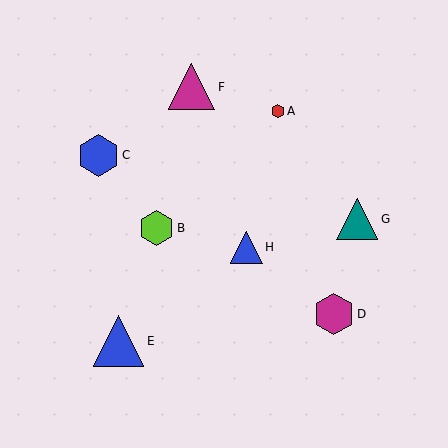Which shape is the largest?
The blue triangle (labeled E) is the largest.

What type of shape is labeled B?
Shape B is a lime hexagon.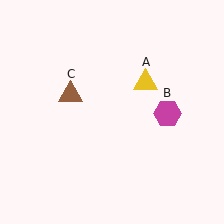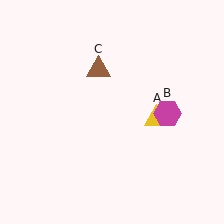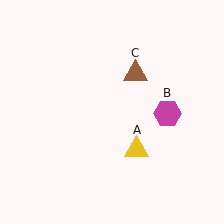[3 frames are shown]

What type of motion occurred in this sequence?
The yellow triangle (object A), brown triangle (object C) rotated clockwise around the center of the scene.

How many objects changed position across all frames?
2 objects changed position: yellow triangle (object A), brown triangle (object C).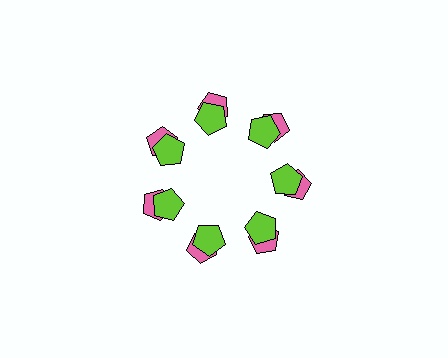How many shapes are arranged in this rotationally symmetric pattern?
There are 14 shapes, arranged in 7 groups of 2.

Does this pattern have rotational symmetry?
Yes, this pattern has 7-fold rotational symmetry. It looks the same after rotating 51 degrees around the center.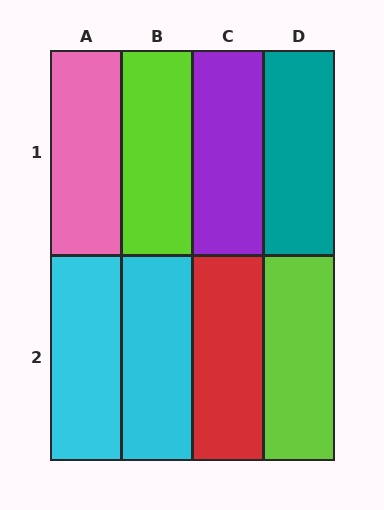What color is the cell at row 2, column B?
Cyan.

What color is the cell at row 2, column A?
Cyan.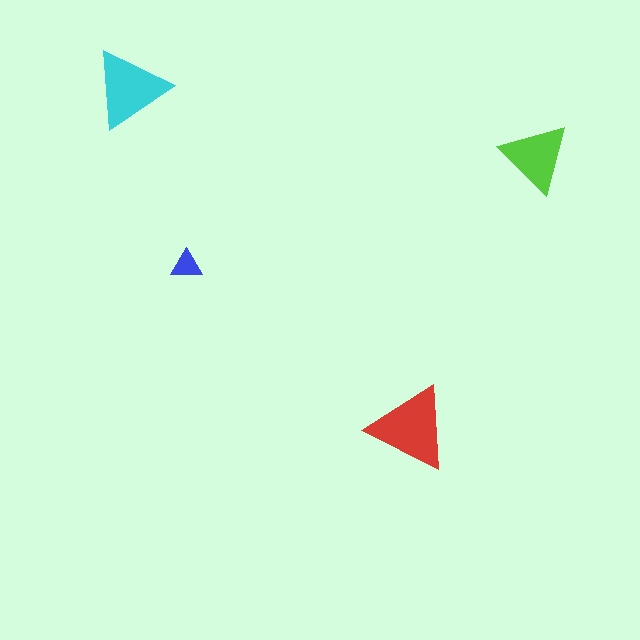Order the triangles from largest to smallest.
the red one, the cyan one, the lime one, the blue one.